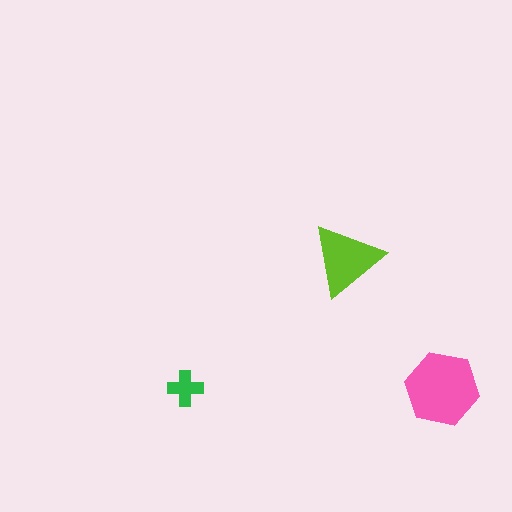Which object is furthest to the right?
The pink hexagon is rightmost.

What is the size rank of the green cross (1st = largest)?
3rd.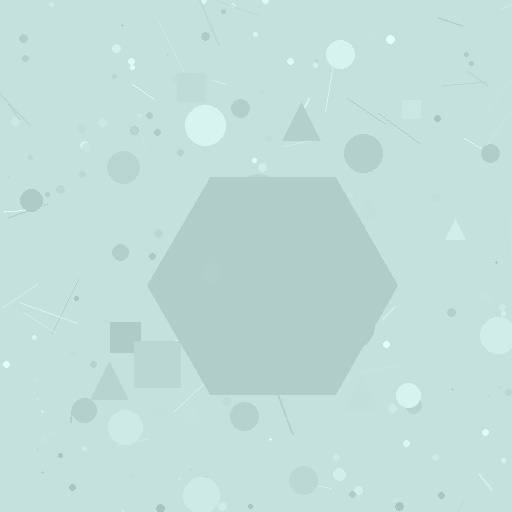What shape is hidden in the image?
A hexagon is hidden in the image.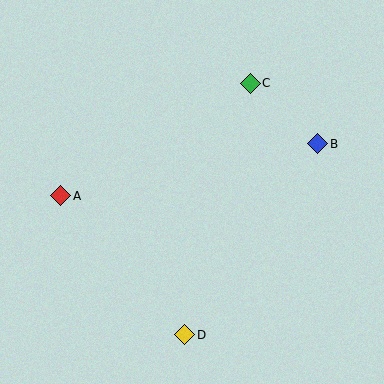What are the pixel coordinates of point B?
Point B is at (318, 144).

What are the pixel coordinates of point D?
Point D is at (185, 335).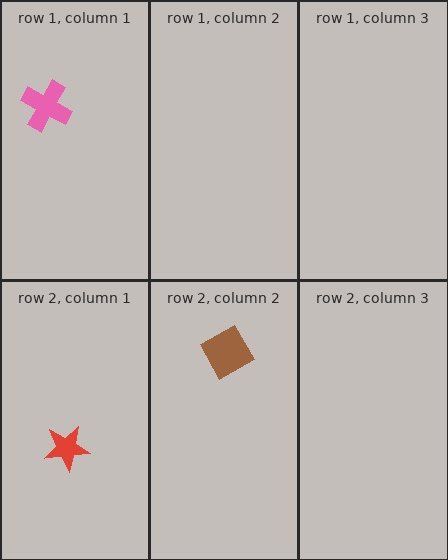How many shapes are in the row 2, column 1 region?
1.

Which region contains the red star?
The row 2, column 1 region.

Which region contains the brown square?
The row 2, column 2 region.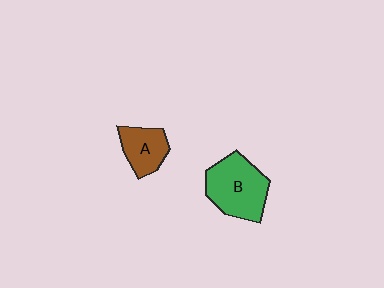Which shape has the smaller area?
Shape A (brown).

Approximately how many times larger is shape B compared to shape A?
Approximately 1.7 times.